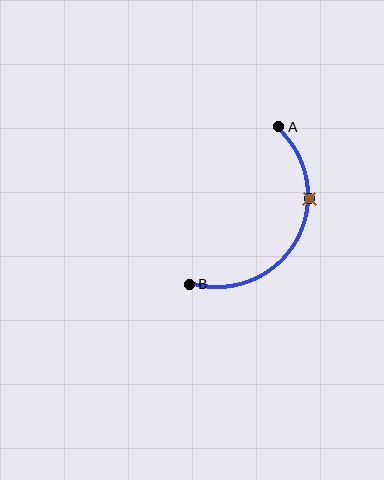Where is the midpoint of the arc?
The arc midpoint is the point on the curve farthest from the straight line joining A and B. It sits to the right of that line.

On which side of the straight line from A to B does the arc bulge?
The arc bulges to the right of the straight line connecting A and B.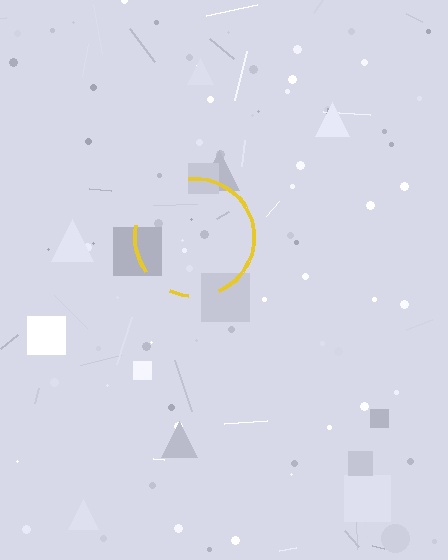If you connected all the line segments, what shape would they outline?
They would outline a circle.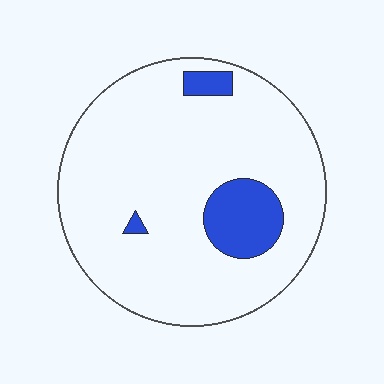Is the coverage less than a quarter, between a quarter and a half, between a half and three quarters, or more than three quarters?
Less than a quarter.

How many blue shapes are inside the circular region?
3.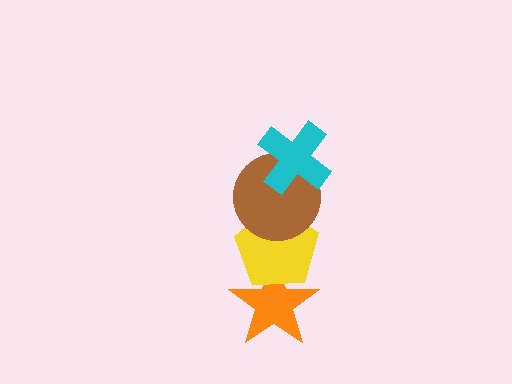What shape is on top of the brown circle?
The cyan cross is on top of the brown circle.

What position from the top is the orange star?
The orange star is 4th from the top.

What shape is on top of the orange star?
The yellow pentagon is on top of the orange star.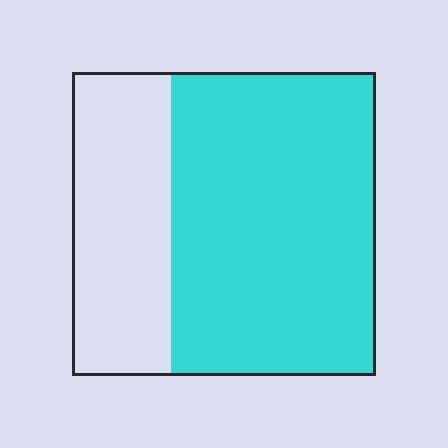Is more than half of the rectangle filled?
Yes.